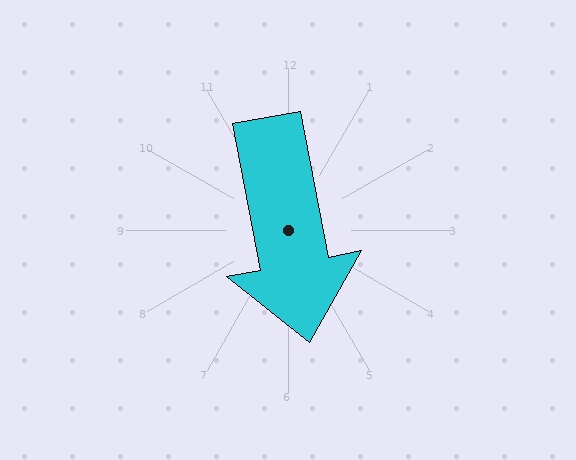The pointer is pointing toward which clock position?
Roughly 6 o'clock.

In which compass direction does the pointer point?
South.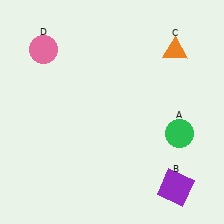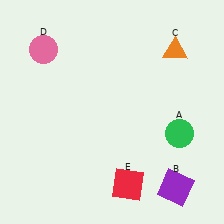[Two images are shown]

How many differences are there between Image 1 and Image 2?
There is 1 difference between the two images.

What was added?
A red square (E) was added in Image 2.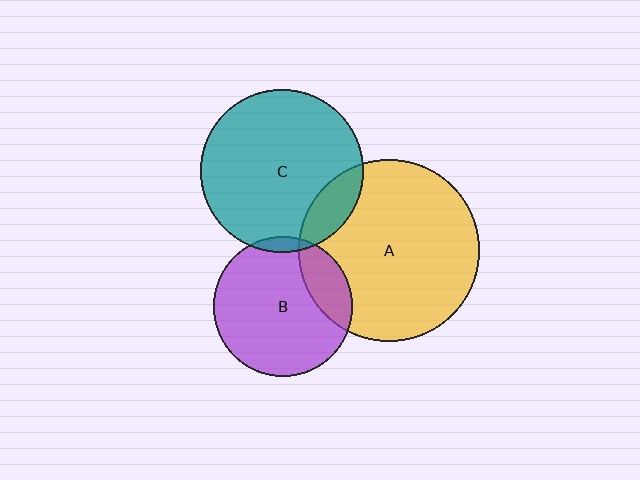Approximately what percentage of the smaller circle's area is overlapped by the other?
Approximately 5%.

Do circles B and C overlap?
Yes.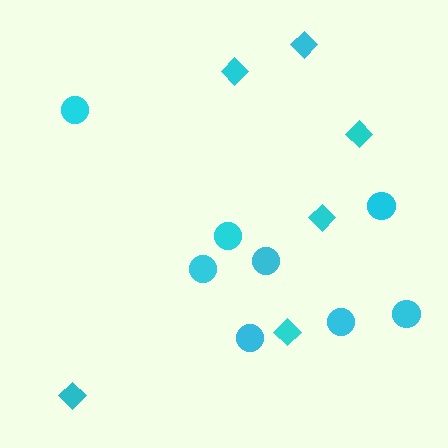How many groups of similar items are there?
There are 2 groups: one group of diamonds (6) and one group of circles (8).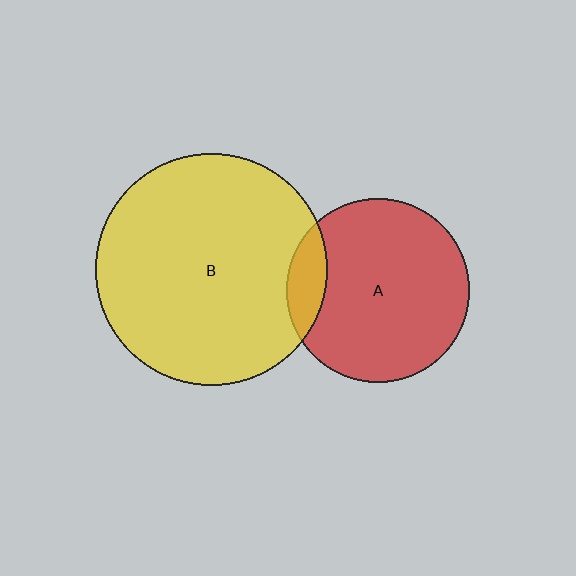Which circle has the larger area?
Circle B (yellow).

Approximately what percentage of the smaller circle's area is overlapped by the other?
Approximately 15%.